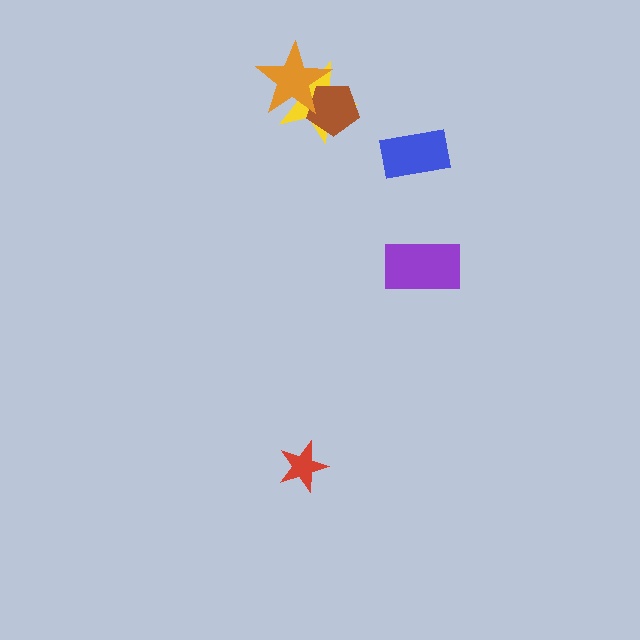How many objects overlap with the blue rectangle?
0 objects overlap with the blue rectangle.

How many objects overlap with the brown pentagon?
2 objects overlap with the brown pentagon.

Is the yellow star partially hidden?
Yes, it is partially covered by another shape.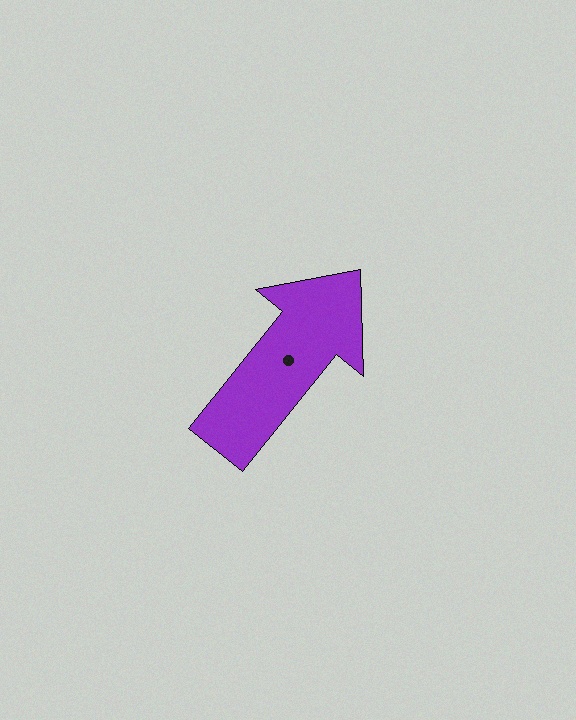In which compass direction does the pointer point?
Northeast.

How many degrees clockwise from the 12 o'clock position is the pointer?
Approximately 39 degrees.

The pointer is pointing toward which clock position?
Roughly 1 o'clock.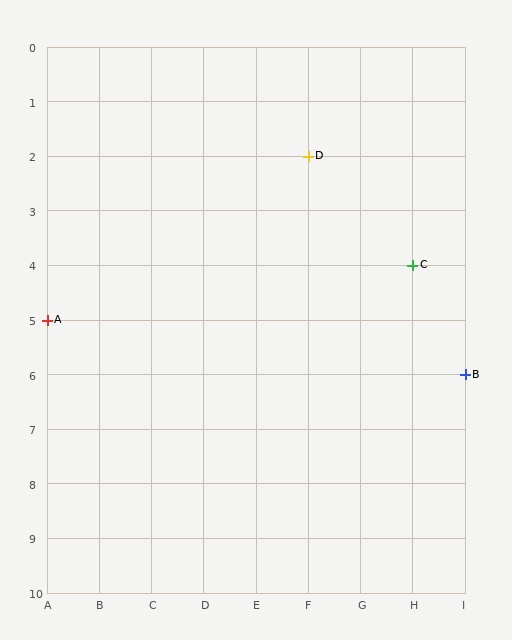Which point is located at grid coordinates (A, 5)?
Point A is at (A, 5).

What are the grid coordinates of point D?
Point D is at grid coordinates (F, 2).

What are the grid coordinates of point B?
Point B is at grid coordinates (I, 6).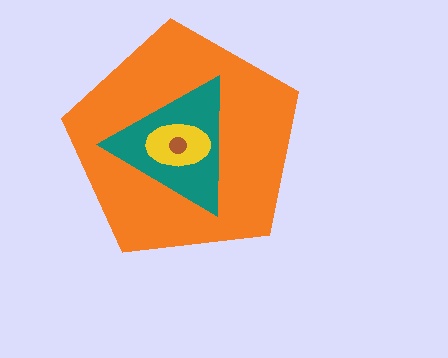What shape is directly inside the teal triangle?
The yellow ellipse.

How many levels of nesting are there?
4.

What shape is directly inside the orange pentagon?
The teal triangle.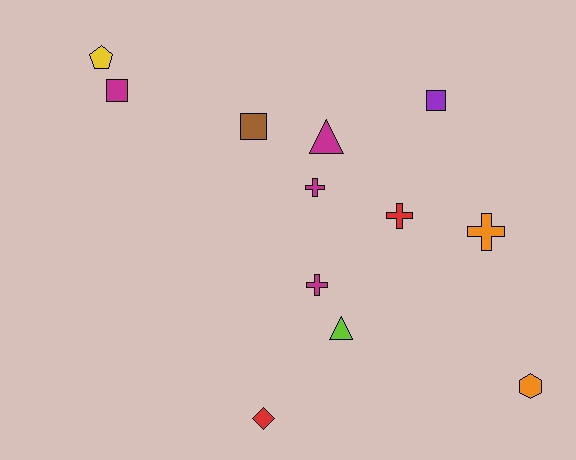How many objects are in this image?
There are 12 objects.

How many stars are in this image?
There are no stars.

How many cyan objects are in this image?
There are no cyan objects.